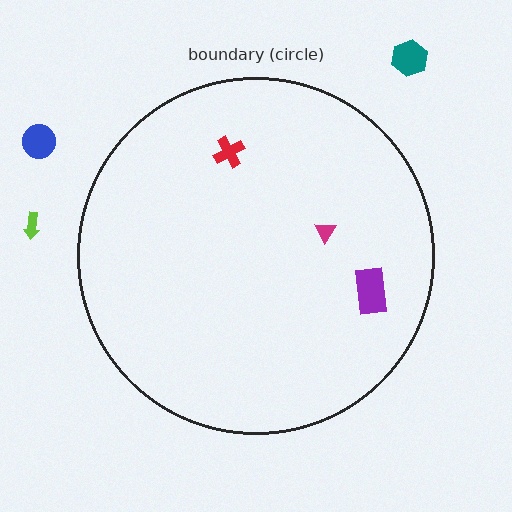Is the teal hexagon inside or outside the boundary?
Outside.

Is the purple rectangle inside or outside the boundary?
Inside.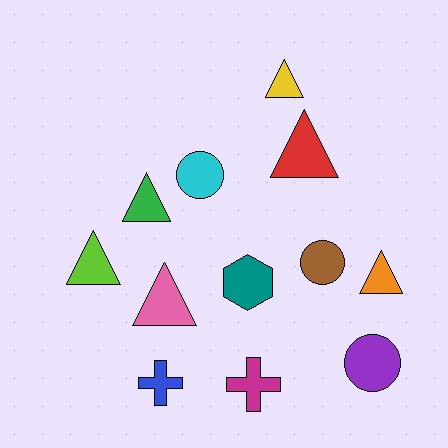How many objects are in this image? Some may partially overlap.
There are 12 objects.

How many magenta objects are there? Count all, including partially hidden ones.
There is 1 magenta object.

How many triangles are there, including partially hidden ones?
There are 6 triangles.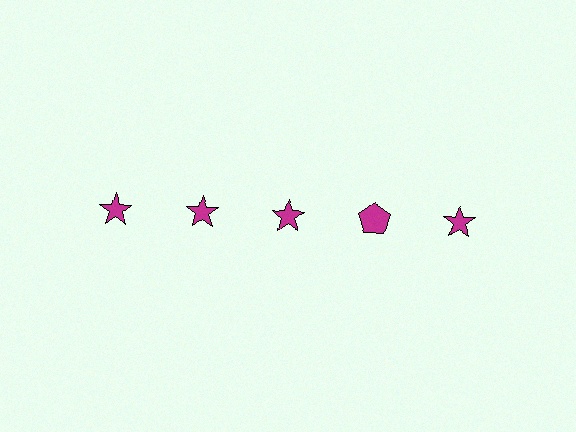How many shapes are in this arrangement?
There are 5 shapes arranged in a grid pattern.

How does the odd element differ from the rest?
It has a different shape: pentagon instead of star.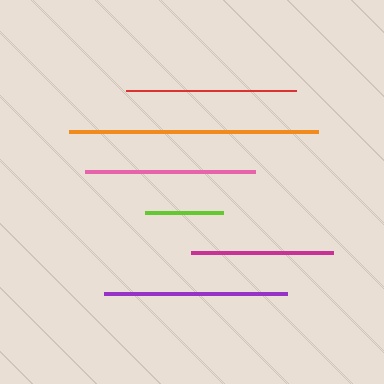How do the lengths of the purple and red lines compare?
The purple and red lines are approximately the same length.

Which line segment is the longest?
The orange line is the longest at approximately 249 pixels.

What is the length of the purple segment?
The purple segment is approximately 183 pixels long.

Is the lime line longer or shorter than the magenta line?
The magenta line is longer than the lime line.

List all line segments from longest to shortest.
From longest to shortest: orange, purple, pink, red, magenta, lime.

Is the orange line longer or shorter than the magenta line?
The orange line is longer than the magenta line.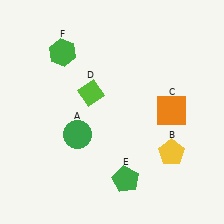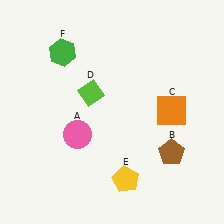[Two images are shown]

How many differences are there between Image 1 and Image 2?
There are 3 differences between the two images.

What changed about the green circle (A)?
In Image 1, A is green. In Image 2, it changed to pink.